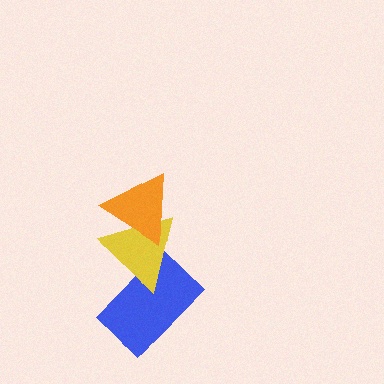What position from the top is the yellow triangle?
The yellow triangle is 2nd from the top.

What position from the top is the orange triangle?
The orange triangle is 1st from the top.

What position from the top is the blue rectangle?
The blue rectangle is 3rd from the top.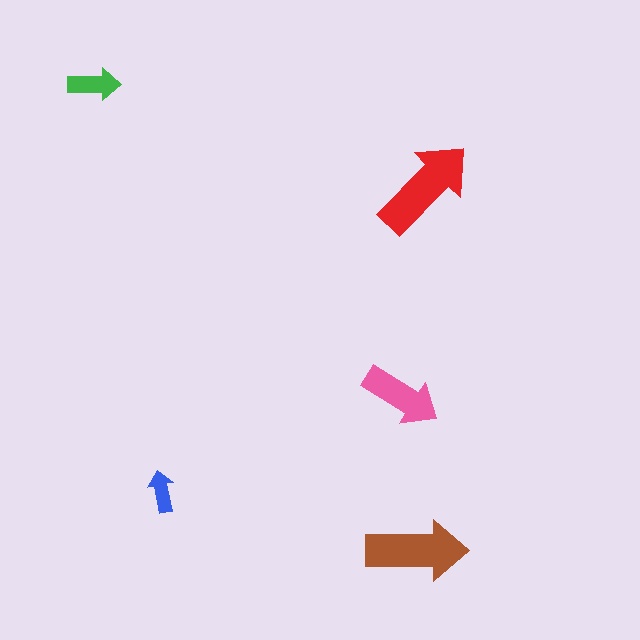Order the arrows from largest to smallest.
the red one, the brown one, the pink one, the green one, the blue one.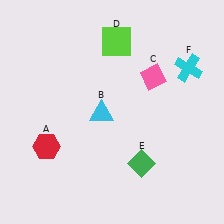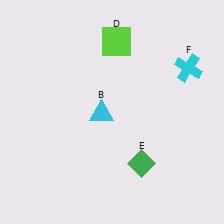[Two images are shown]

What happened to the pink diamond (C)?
The pink diamond (C) was removed in Image 2. It was in the top-right area of Image 1.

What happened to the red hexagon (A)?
The red hexagon (A) was removed in Image 2. It was in the bottom-left area of Image 1.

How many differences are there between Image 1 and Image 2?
There are 2 differences between the two images.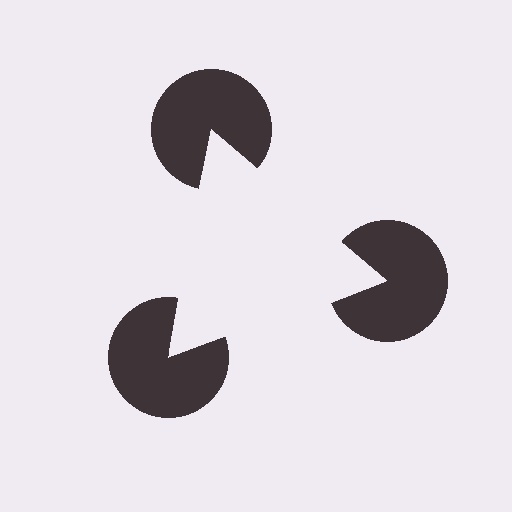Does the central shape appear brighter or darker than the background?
It typically appears slightly brighter than the background, even though no actual brightness change is drawn.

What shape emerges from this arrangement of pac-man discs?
An illusory triangle — its edges are inferred from the aligned wedge cuts in the pac-man discs, not physically drawn.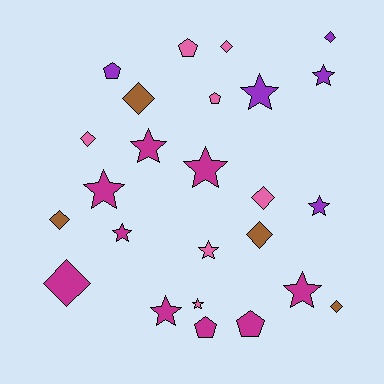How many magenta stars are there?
There are 6 magenta stars.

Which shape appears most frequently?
Star, with 11 objects.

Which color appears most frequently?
Magenta, with 9 objects.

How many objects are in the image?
There are 25 objects.